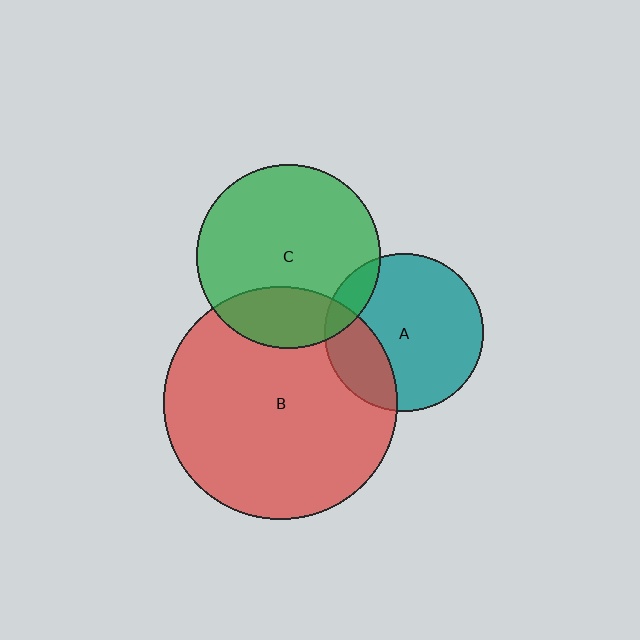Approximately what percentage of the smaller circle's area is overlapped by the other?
Approximately 25%.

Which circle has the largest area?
Circle B (red).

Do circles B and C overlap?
Yes.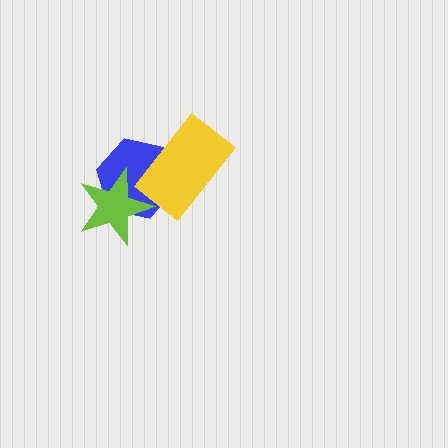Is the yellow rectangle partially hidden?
No, no other shape covers it.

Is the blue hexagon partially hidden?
Yes, it is partially covered by another shape.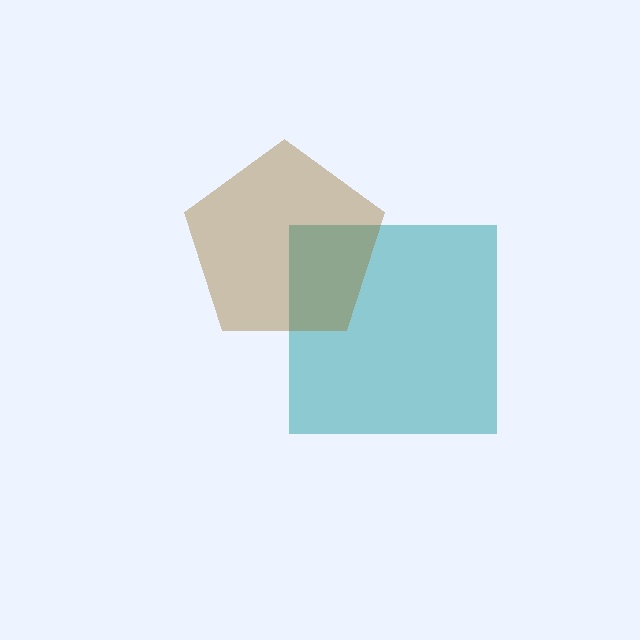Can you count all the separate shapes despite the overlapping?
Yes, there are 2 separate shapes.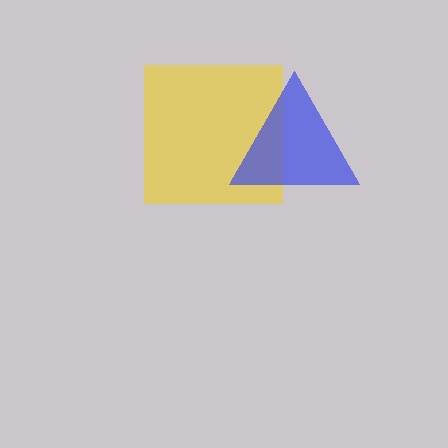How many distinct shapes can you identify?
There are 2 distinct shapes: a yellow square, a blue triangle.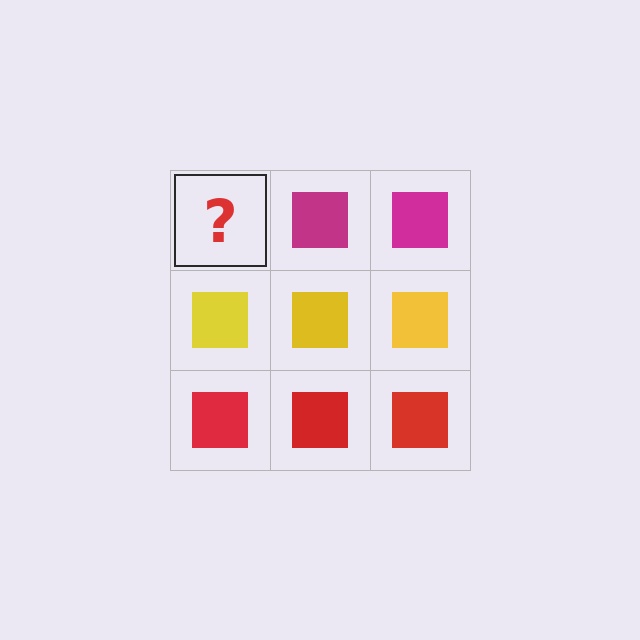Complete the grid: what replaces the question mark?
The question mark should be replaced with a magenta square.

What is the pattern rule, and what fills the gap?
The rule is that each row has a consistent color. The gap should be filled with a magenta square.